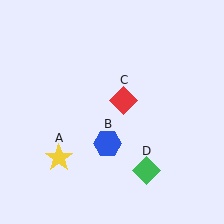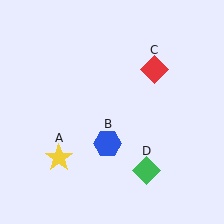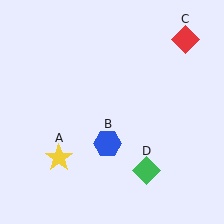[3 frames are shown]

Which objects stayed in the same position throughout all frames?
Yellow star (object A) and blue hexagon (object B) and green diamond (object D) remained stationary.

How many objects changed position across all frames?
1 object changed position: red diamond (object C).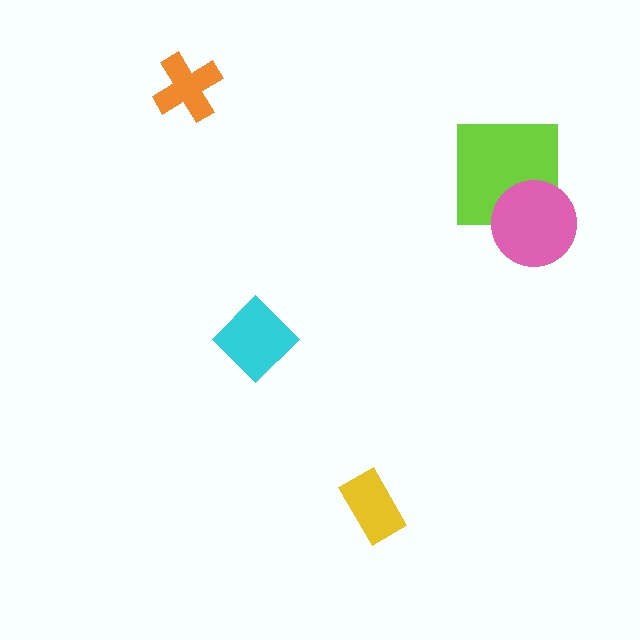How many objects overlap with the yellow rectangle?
0 objects overlap with the yellow rectangle.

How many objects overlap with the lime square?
1 object overlaps with the lime square.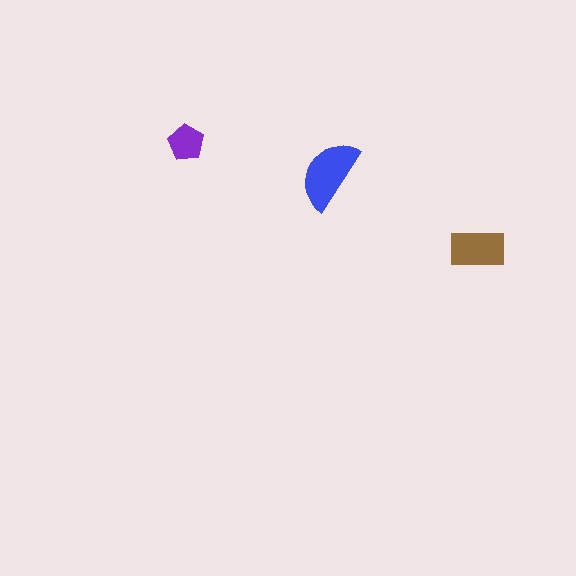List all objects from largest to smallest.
The blue semicircle, the brown rectangle, the purple pentagon.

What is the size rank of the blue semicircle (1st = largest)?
1st.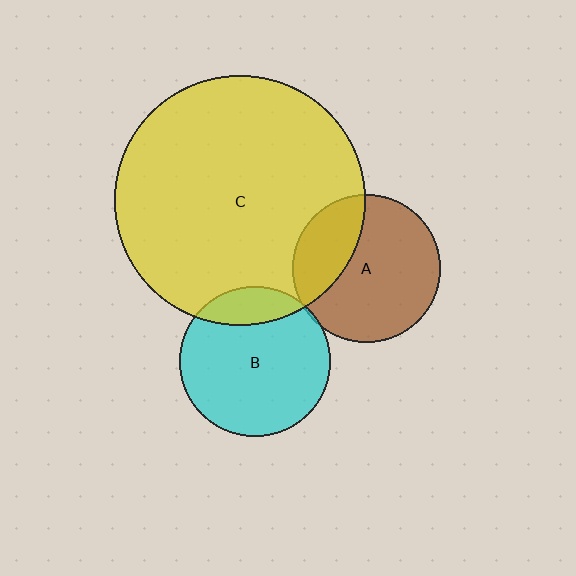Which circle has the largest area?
Circle C (yellow).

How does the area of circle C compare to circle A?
Approximately 2.9 times.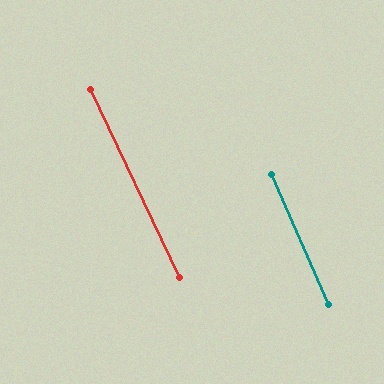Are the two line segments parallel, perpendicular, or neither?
Parallel — their directions differ by only 1.8°.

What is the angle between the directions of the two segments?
Approximately 2 degrees.